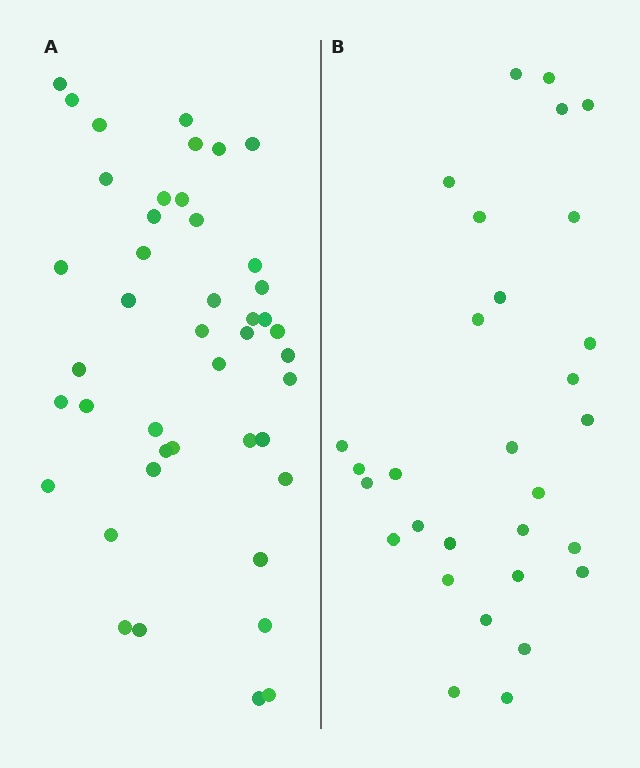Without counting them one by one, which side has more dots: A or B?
Region A (the left region) has more dots.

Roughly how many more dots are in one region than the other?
Region A has approximately 15 more dots than region B.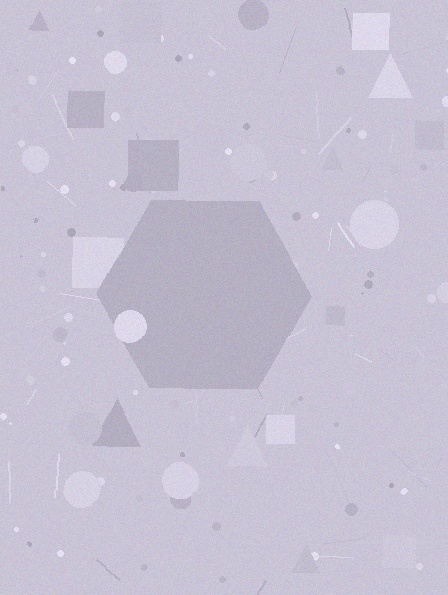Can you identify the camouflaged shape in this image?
The camouflaged shape is a hexagon.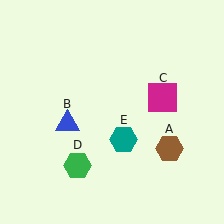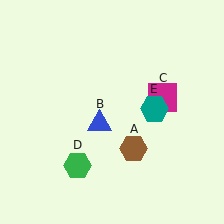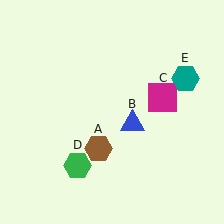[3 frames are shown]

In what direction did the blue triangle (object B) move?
The blue triangle (object B) moved right.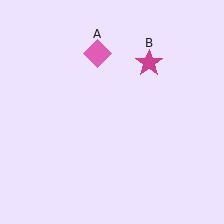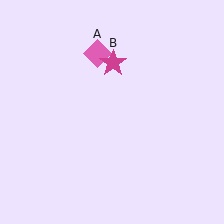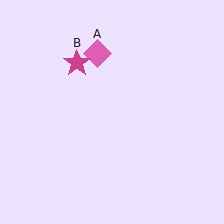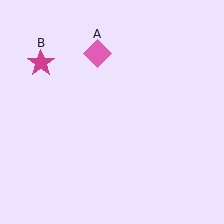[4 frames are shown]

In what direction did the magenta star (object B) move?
The magenta star (object B) moved left.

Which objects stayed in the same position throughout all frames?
Pink diamond (object A) remained stationary.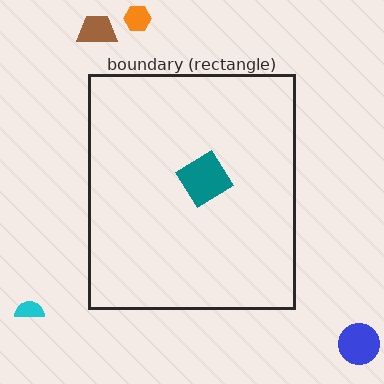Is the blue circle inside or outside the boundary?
Outside.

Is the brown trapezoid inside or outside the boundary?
Outside.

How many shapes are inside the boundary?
1 inside, 4 outside.